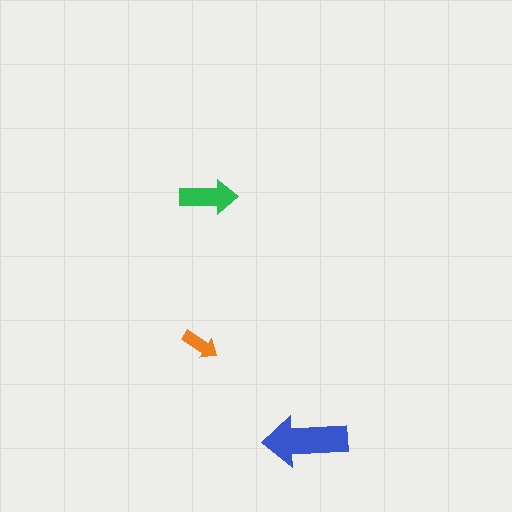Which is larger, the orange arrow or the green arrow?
The green one.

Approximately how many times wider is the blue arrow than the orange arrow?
About 2 times wider.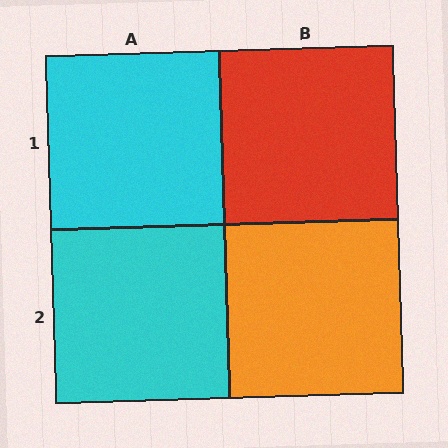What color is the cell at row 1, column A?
Cyan.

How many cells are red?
1 cell is red.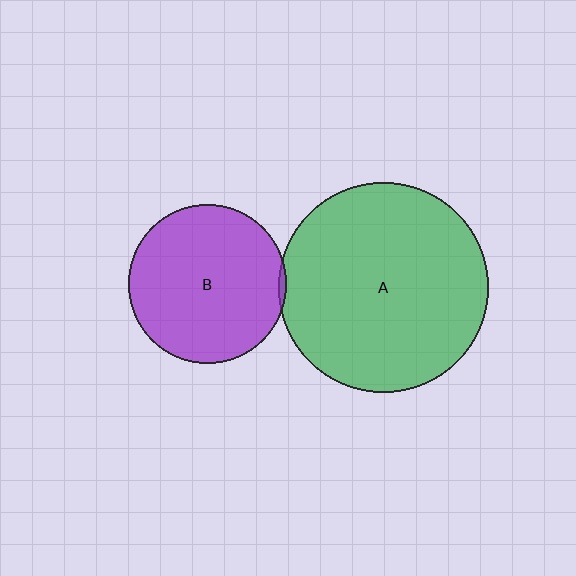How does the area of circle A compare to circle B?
Approximately 1.8 times.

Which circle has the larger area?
Circle A (green).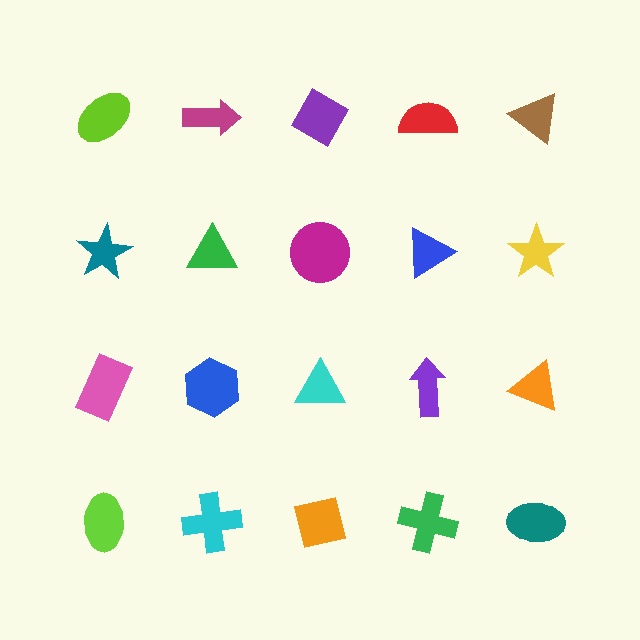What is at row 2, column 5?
A yellow star.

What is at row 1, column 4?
A red semicircle.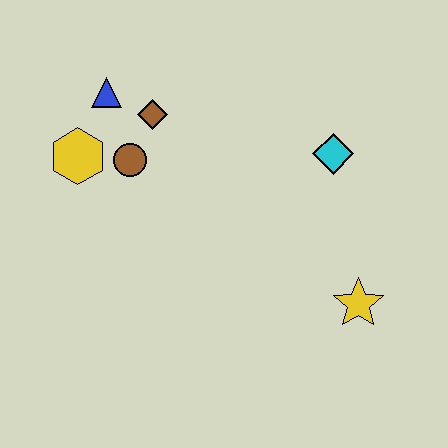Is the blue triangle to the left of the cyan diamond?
Yes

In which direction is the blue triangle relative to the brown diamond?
The blue triangle is to the left of the brown diamond.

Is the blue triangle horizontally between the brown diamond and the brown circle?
No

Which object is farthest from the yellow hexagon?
The yellow star is farthest from the yellow hexagon.